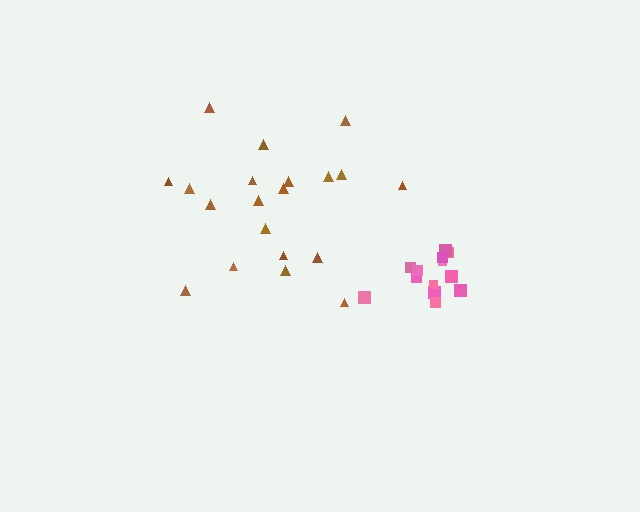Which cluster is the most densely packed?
Pink.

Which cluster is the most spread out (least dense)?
Brown.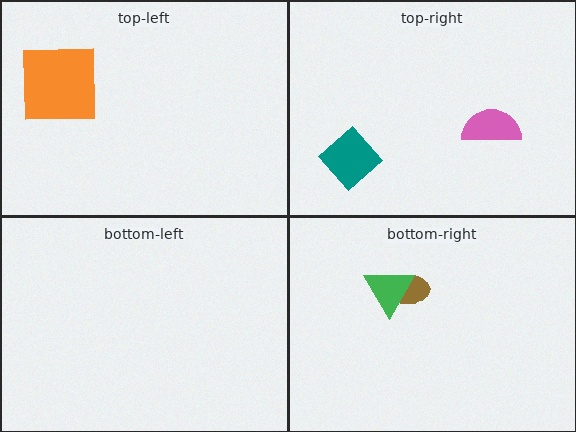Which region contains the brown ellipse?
The bottom-right region.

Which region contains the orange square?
The top-left region.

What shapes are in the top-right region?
The pink semicircle, the teal diamond.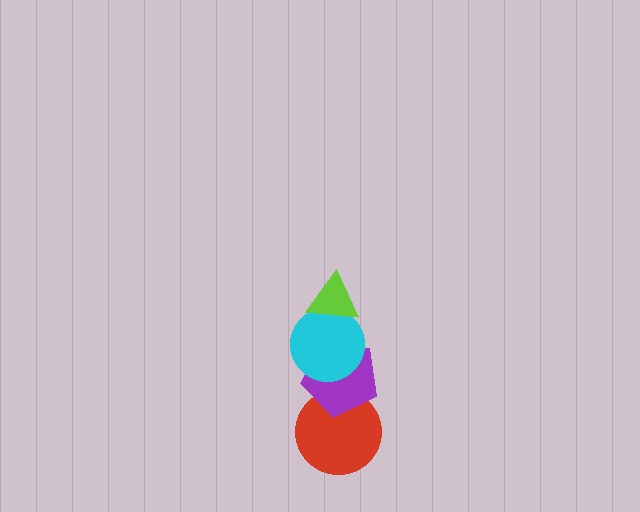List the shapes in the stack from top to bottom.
From top to bottom: the lime triangle, the cyan circle, the purple pentagon, the red circle.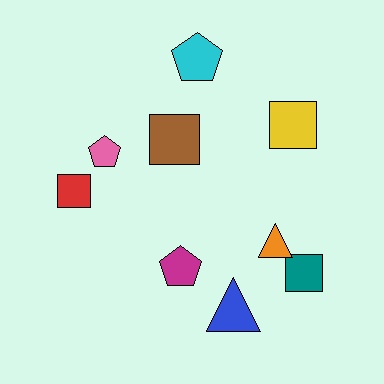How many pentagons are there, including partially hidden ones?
There are 3 pentagons.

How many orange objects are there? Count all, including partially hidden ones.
There is 1 orange object.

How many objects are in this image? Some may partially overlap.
There are 9 objects.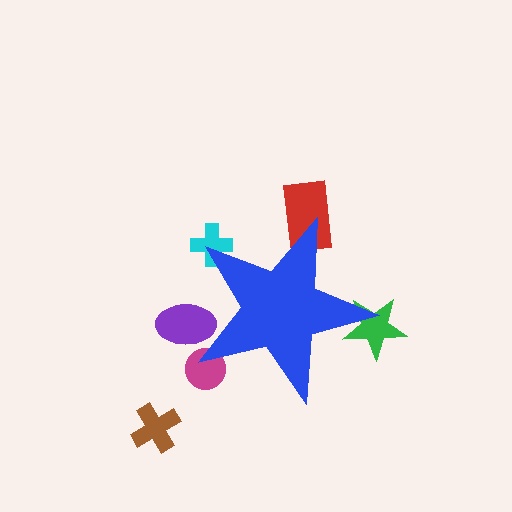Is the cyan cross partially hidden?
Yes, the cyan cross is partially hidden behind the blue star.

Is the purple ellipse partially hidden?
Yes, the purple ellipse is partially hidden behind the blue star.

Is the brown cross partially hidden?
No, the brown cross is fully visible.